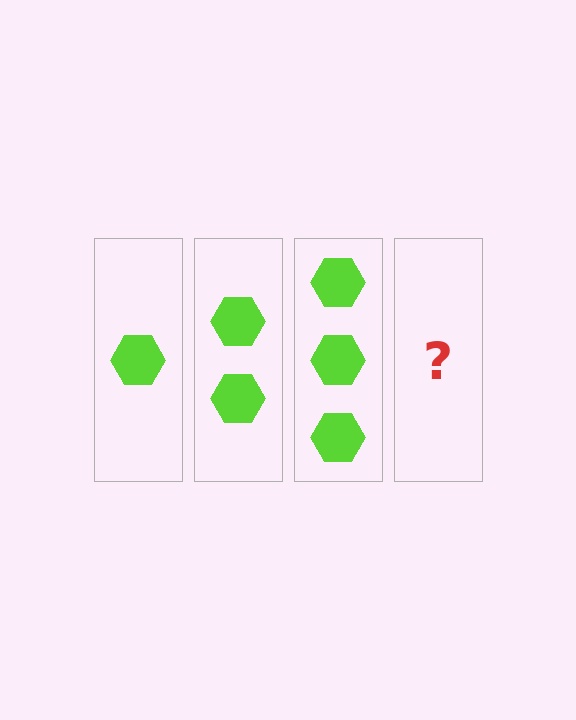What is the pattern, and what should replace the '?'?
The pattern is that each step adds one more hexagon. The '?' should be 4 hexagons.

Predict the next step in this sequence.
The next step is 4 hexagons.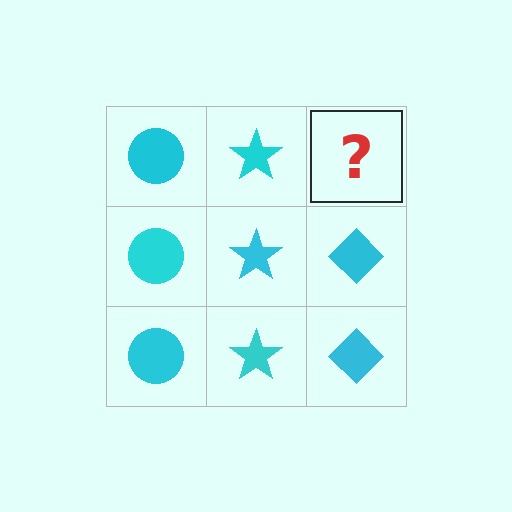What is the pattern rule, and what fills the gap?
The rule is that each column has a consistent shape. The gap should be filled with a cyan diamond.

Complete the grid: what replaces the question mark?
The question mark should be replaced with a cyan diamond.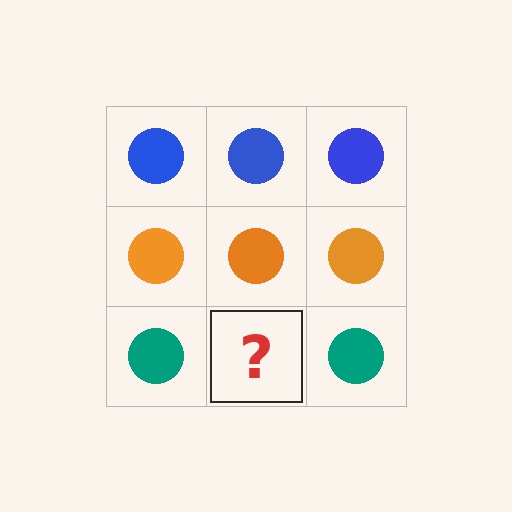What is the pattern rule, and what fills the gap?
The rule is that each row has a consistent color. The gap should be filled with a teal circle.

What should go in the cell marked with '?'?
The missing cell should contain a teal circle.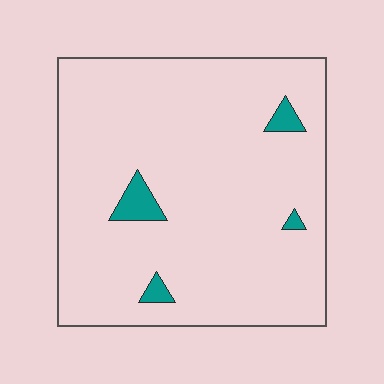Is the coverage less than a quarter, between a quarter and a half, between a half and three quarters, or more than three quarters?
Less than a quarter.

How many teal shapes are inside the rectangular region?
4.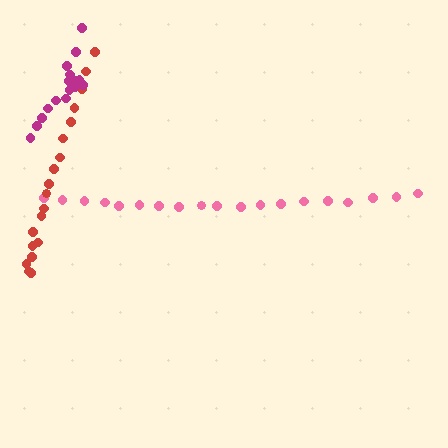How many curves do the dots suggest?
There are 3 distinct paths.